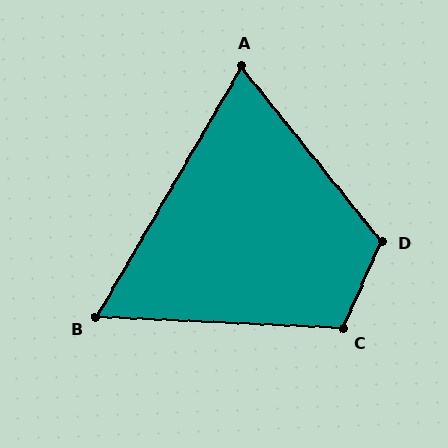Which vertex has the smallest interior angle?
B, at approximately 63 degrees.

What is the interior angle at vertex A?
Approximately 69 degrees (acute).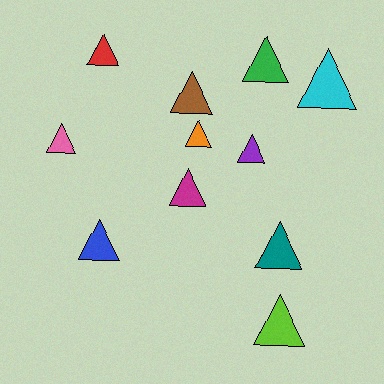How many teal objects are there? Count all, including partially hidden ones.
There is 1 teal object.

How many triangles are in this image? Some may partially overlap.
There are 11 triangles.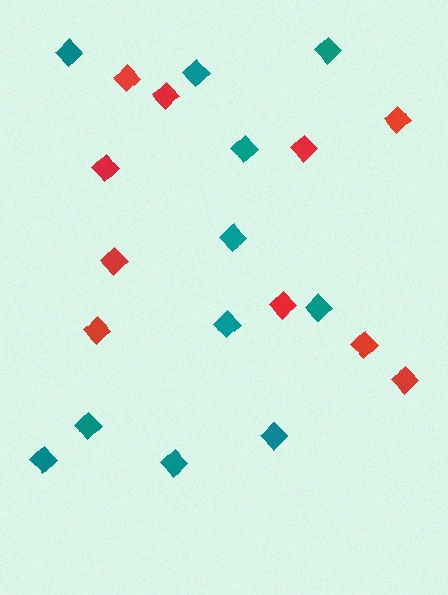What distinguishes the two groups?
There are 2 groups: one group of teal diamonds (11) and one group of red diamonds (10).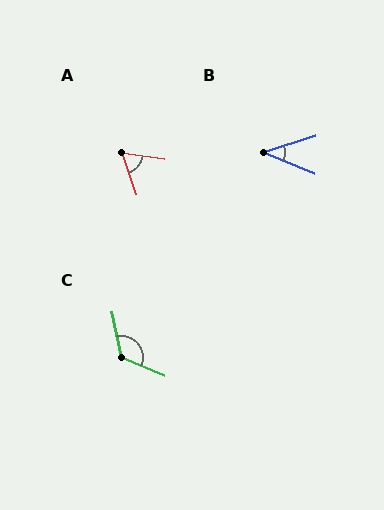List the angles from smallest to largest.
B (41°), A (63°), C (124°).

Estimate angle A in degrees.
Approximately 63 degrees.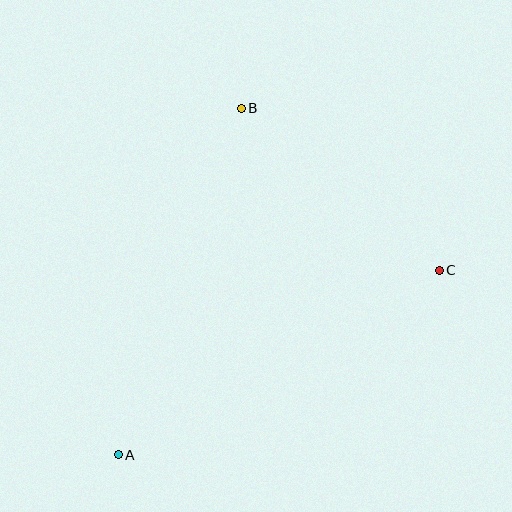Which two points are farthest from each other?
Points A and C are farthest from each other.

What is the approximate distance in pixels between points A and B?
The distance between A and B is approximately 368 pixels.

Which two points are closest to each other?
Points B and C are closest to each other.